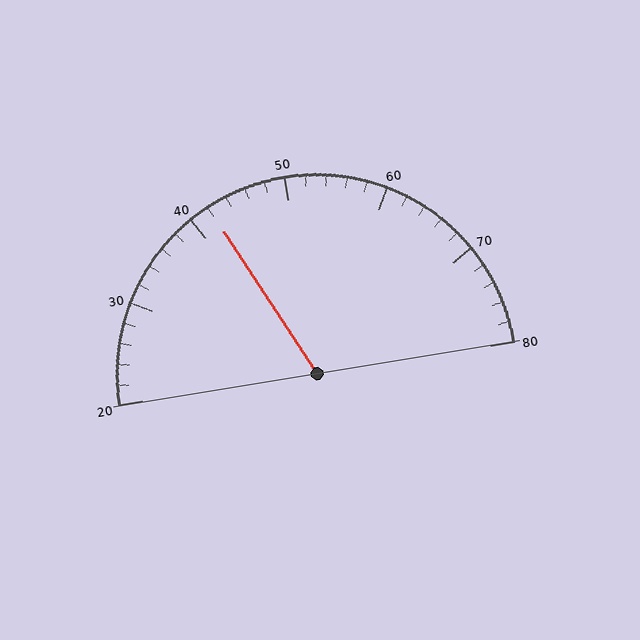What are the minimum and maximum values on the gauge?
The gauge ranges from 20 to 80.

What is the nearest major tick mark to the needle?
The nearest major tick mark is 40.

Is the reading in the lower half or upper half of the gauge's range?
The reading is in the lower half of the range (20 to 80).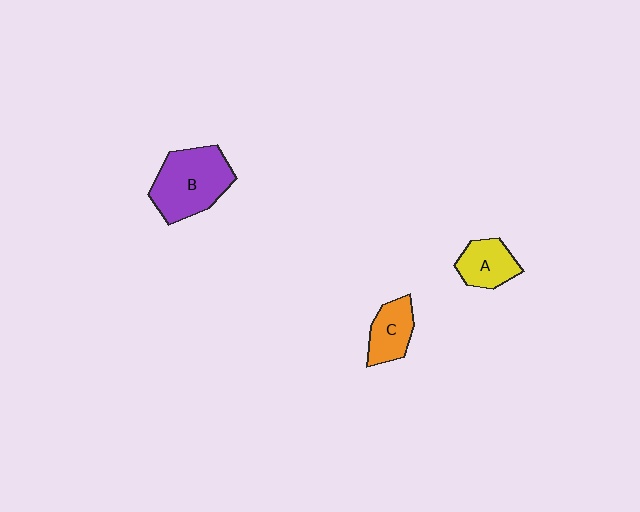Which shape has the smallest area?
Shape C (orange).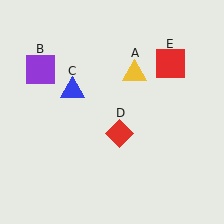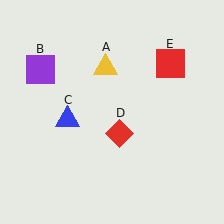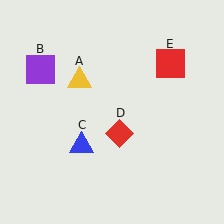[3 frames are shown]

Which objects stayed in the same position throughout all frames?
Purple square (object B) and red diamond (object D) and red square (object E) remained stationary.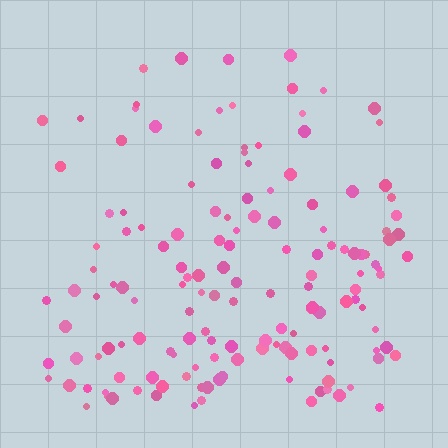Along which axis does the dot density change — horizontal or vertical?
Vertical.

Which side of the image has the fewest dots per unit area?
The top.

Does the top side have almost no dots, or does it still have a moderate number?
Still a moderate number, just noticeably fewer than the bottom.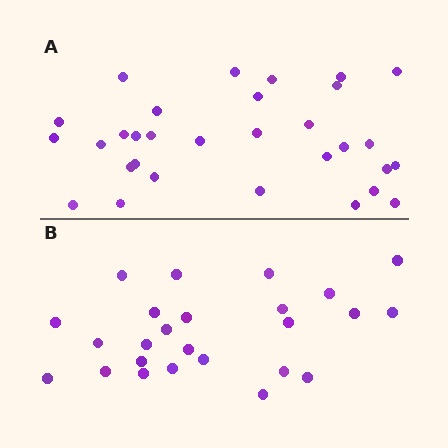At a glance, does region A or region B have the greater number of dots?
Region A (the top region) has more dots.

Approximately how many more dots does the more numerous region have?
Region A has about 6 more dots than region B.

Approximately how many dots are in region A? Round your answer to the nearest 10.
About 30 dots. (The exact count is 31, which rounds to 30.)